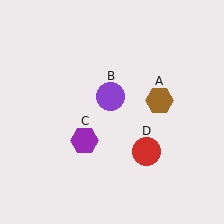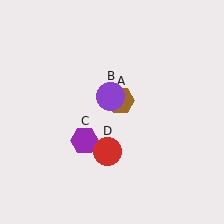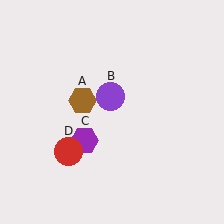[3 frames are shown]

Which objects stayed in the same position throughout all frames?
Purple circle (object B) and purple hexagon (object C) remained stationary.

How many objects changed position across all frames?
2 objects changed position: brown hexagon (object A), red circle (object D).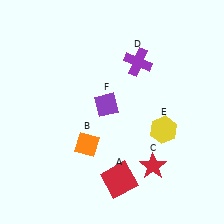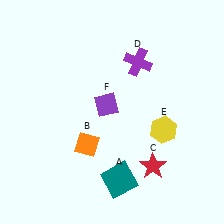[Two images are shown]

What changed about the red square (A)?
In Image 1, A is red. In Image 2, it changed to teal.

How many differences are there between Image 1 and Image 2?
There is 1 difference between the two images.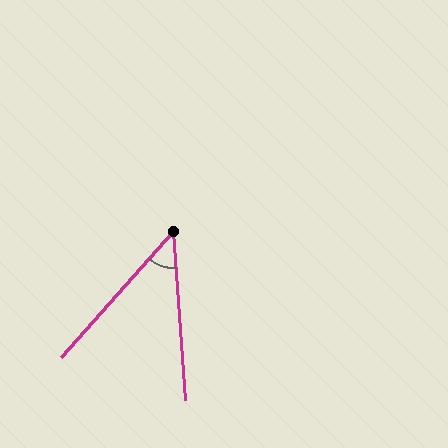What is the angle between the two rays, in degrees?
Approximately 46 degrees.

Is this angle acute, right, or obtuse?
It is acute.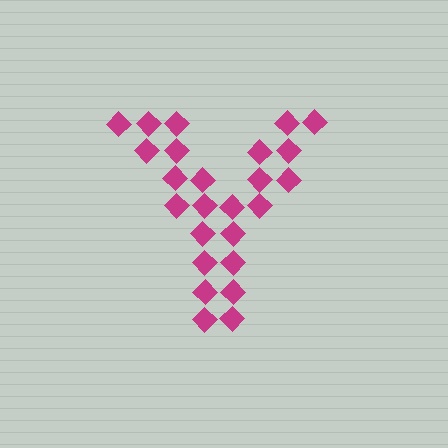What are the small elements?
The small elements are diamonds.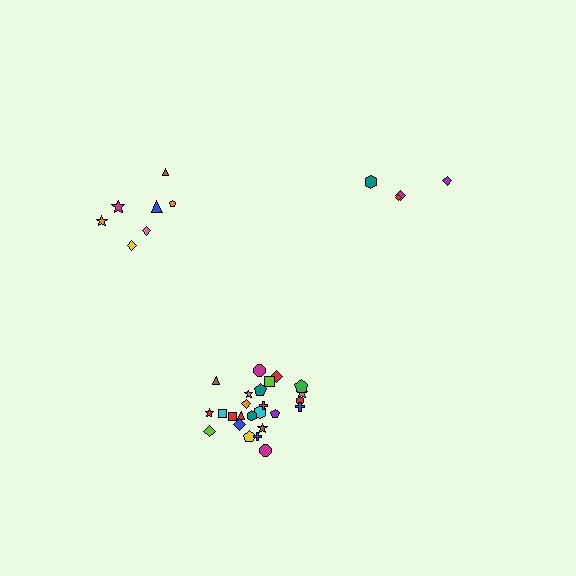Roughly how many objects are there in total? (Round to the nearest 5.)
Roughly 35 objects in total.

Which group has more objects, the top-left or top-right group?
The top-left group.